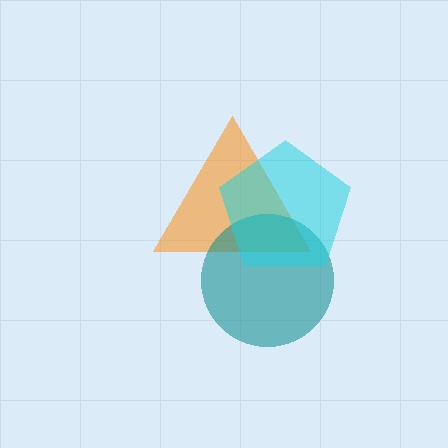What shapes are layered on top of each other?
The layered shapes are: an orange triangle, a teal circle, a cyan pentagon.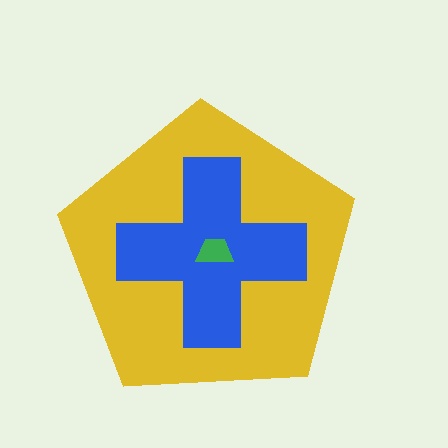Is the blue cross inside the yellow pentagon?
Yes.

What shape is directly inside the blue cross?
The green trapezoid.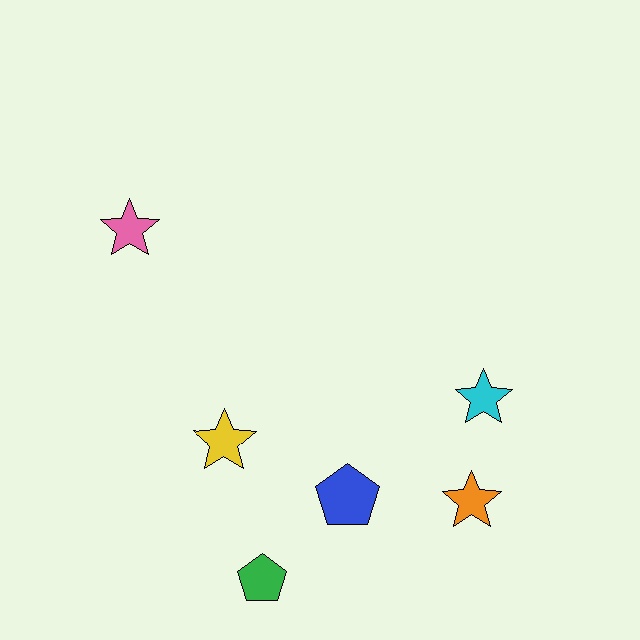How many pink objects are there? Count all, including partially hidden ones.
There is 1 pink object.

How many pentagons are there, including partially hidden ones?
There are 2 pentagons.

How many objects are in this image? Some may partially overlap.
There are 6 objects.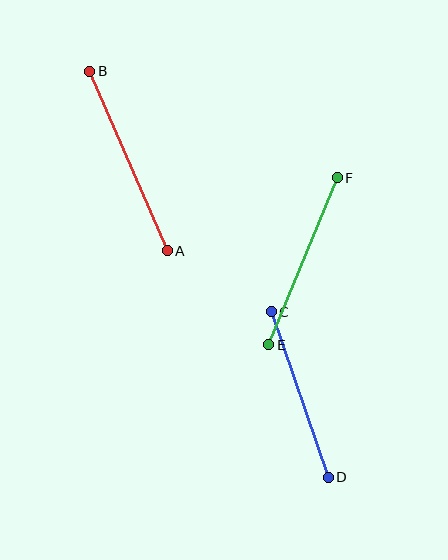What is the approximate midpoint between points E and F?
The midpoint is at approximately (303, 261) pixels.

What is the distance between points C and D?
The distance is approximately 175 pixels.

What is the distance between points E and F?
The distance is approximately 180 pixels.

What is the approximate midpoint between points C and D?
The midpoint is at approximately (300, 395) pixels.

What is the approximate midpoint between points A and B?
The midpoint is at approximately (129, 161) pixels.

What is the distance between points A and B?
The distance is approximately 196 pixels.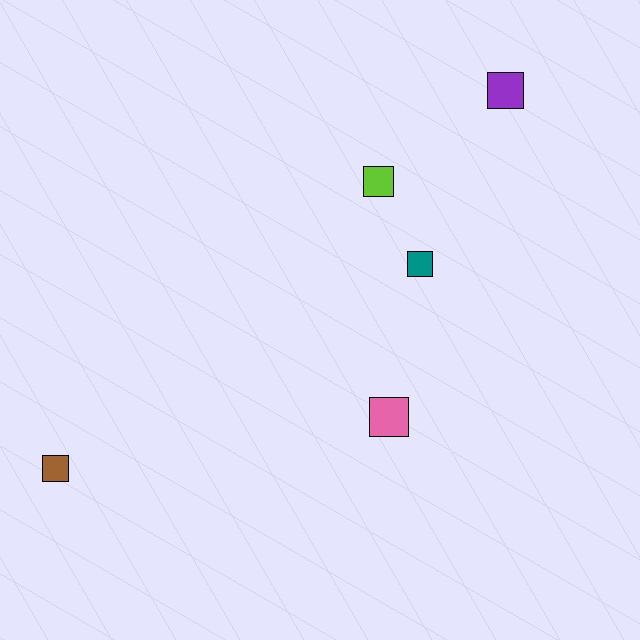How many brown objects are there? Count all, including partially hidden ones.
There is 1 brown object.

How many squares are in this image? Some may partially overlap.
There are 5 squares.